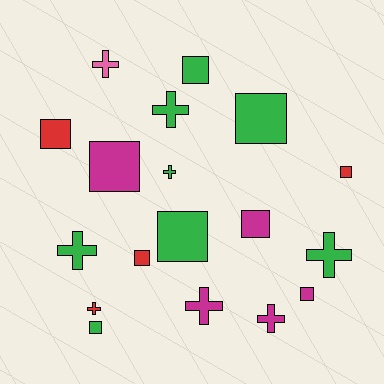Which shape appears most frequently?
Square, with 10 objects.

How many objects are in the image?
There are 18 objects.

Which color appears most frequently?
Green, with 8 objects.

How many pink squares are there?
There are no pink squares.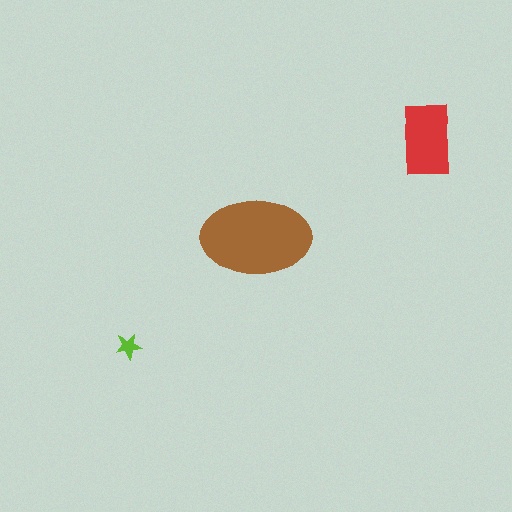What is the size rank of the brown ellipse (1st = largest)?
1st.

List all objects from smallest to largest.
The lime star, the red rectangle, the brown ellipse.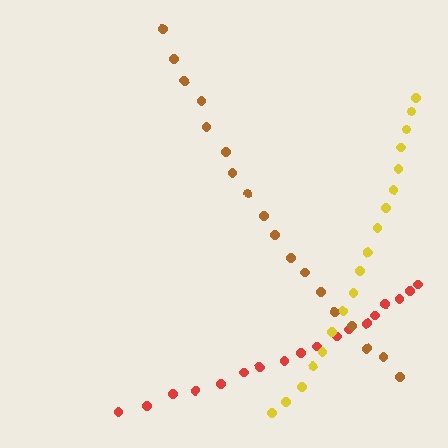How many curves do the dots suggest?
There are 3 distinct paths.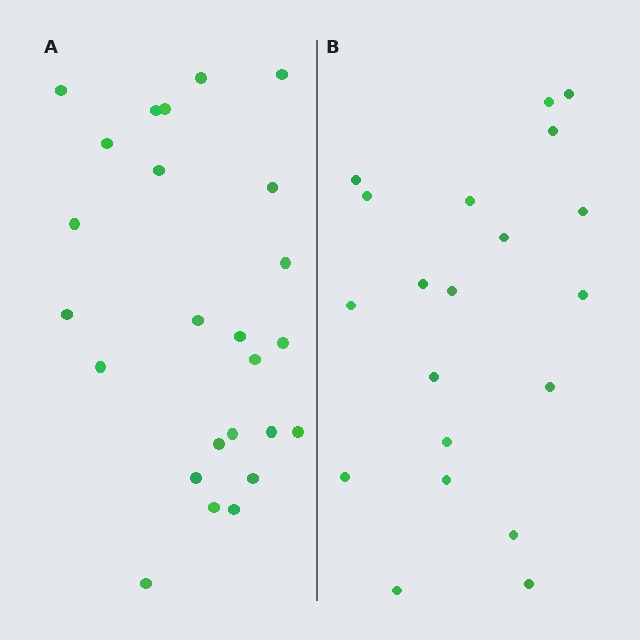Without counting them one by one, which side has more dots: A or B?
Region A (the left region) has more dots.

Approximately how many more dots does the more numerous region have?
Region A has about 5 more dots than region B.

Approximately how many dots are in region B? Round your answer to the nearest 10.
About 20 dots.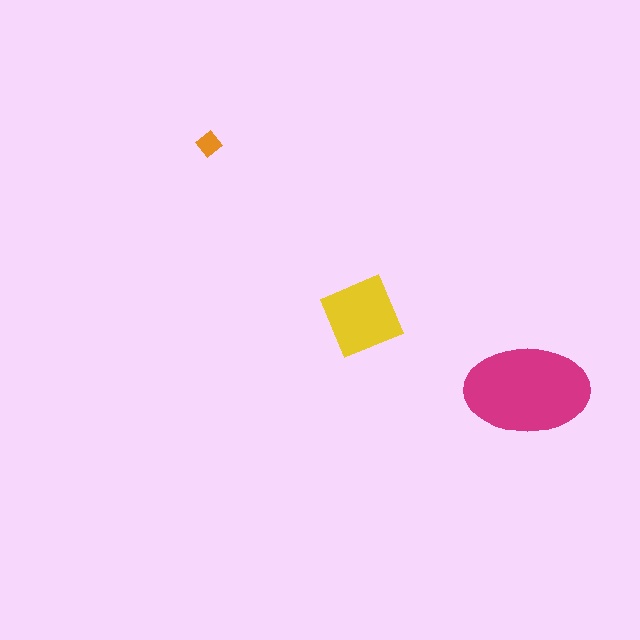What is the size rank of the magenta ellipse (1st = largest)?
1st.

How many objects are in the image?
There are 3 objects in the image.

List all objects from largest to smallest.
The magenta ellipse, the yellow square, the orange diamond.